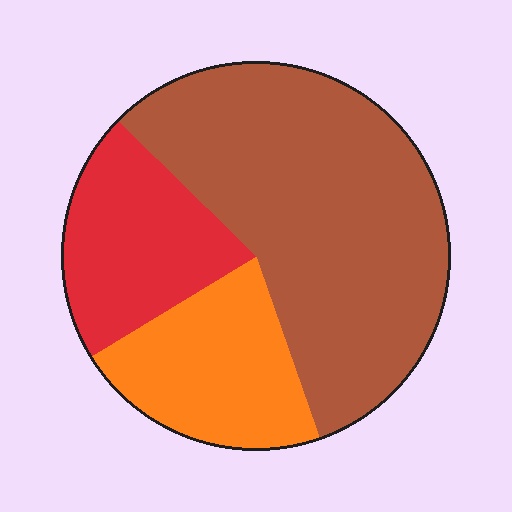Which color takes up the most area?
Brown, at roughly 55%.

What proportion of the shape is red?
Red covers roughly 20% of the shape.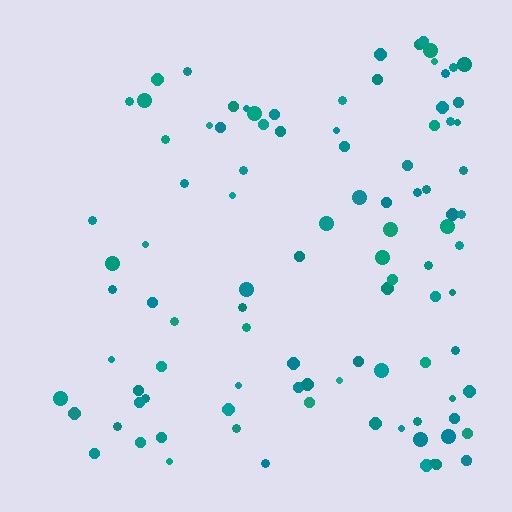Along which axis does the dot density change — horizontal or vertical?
Horizontal.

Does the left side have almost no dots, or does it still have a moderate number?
Still a moderate number, just noticeably fewer than the right.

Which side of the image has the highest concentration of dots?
The right.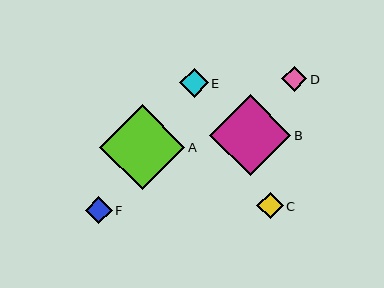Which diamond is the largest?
Diamond A is the largest with a size of approximately 86 pixels.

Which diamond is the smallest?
Diamond D is the smallest with a size of approximately 25 pixels.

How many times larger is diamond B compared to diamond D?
Diamond B is approximately 3.2 times the size of diamond D.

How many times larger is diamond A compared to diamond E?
Diamond A is approximately 3.0 times the size of diamond E.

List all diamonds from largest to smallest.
From largest to smallest: A, B, E, F, C, D.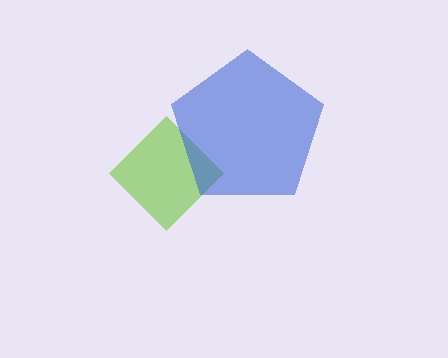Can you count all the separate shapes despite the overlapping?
Yes, there are 2 separate shapes.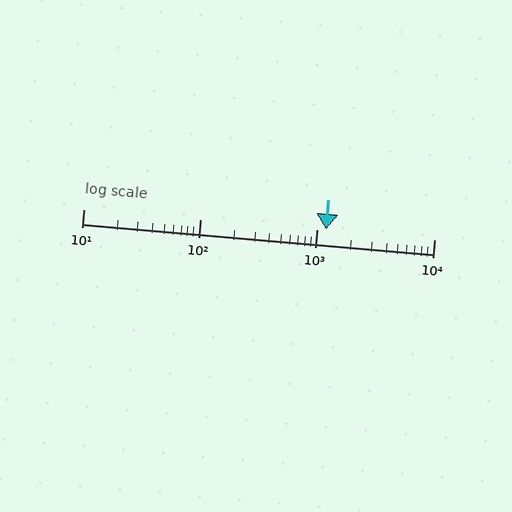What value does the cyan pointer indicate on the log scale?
The pointer indicates approximately 1200.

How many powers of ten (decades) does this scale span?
The scale spans 3 decades, from 10 to 10000.